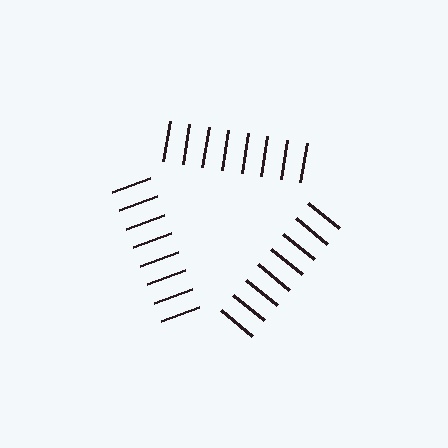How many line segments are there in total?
24 — 8 along each of the 3 edges.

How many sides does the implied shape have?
3 sides — the line-ends trace a triangle.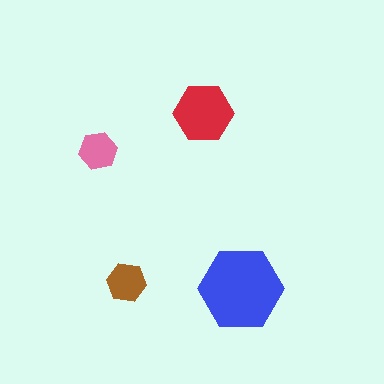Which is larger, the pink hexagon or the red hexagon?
The red one.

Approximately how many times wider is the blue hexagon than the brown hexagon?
About 2 times wider.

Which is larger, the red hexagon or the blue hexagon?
The blue one.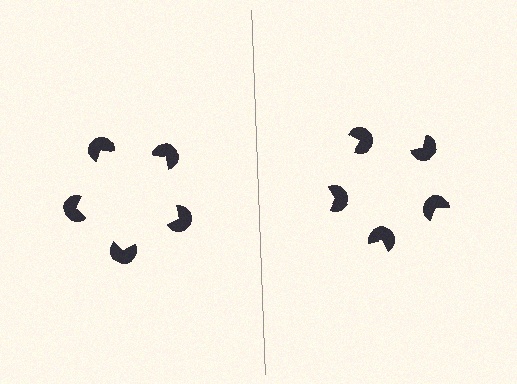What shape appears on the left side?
An illusory pentagon.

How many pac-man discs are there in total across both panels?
10 — 5 on each side.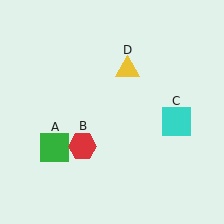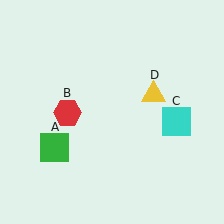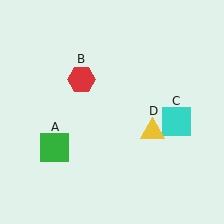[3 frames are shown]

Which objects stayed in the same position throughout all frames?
Green square (object A) and cyan square (object C) remained stationary.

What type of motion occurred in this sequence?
The red hexagon (object B), yellow triangle (object D) rotated clockwise around the center of the scene.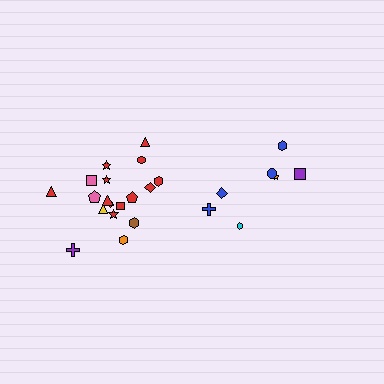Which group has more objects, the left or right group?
The left group.